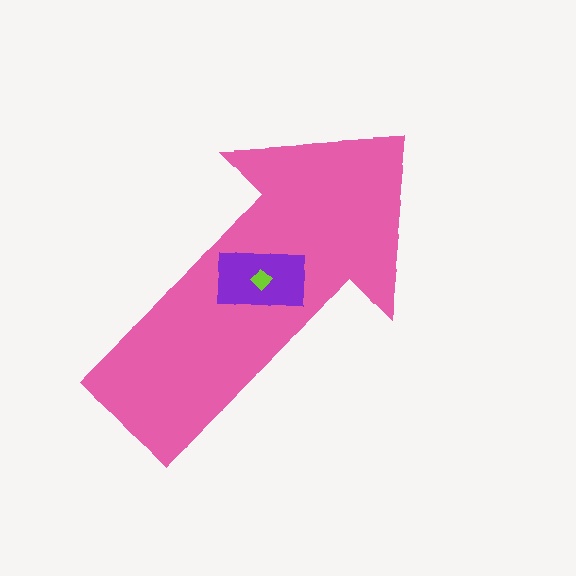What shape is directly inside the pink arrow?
The purple rectangle.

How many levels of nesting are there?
3.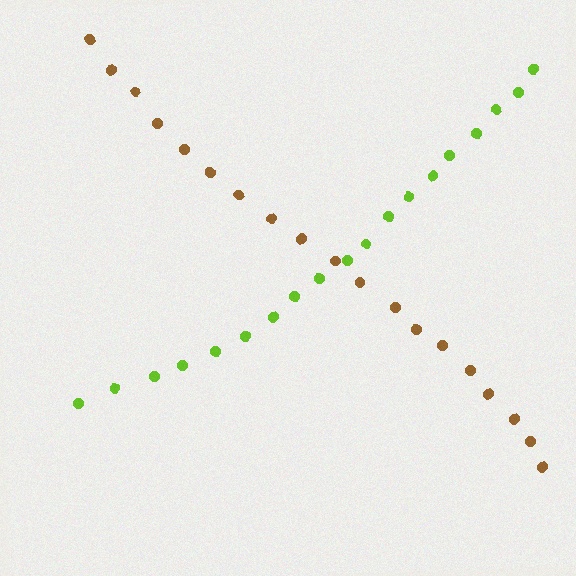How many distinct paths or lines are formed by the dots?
There are 2 distinct paths.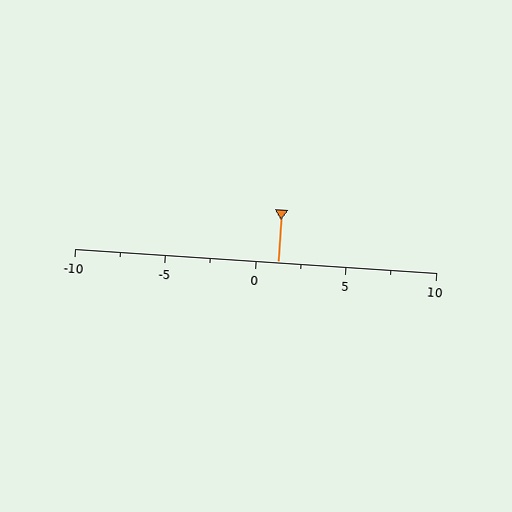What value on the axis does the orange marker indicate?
The marker indicates approximately 1.2.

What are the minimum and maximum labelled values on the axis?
The axis runs from -10 to 10.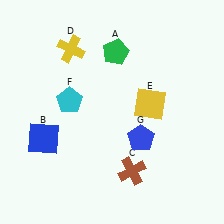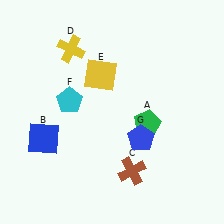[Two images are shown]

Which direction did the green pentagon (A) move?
The green pentagon (A) moved down.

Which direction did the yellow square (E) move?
The yellow square (E) moved left.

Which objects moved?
The objects that moved are: the green pentagon (A), the yellow square (E).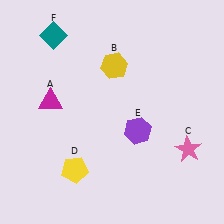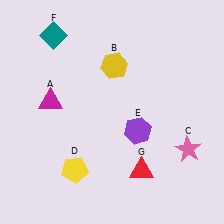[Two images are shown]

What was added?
A red triangle (G) was added in Image 2.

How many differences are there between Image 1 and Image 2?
There is 1 difference between the two images.